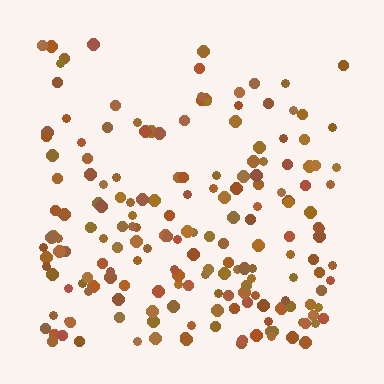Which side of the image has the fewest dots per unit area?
The top.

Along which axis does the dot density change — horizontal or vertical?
Vertical.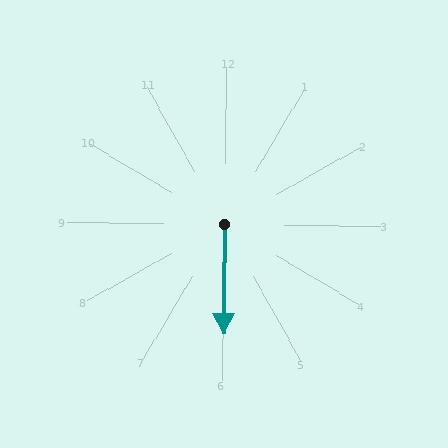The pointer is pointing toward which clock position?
Roughly 6 o'clock.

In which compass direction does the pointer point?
South.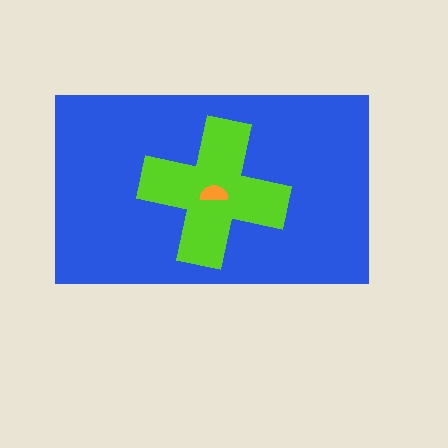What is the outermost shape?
The blue rectangle.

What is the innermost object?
The orange semicircle.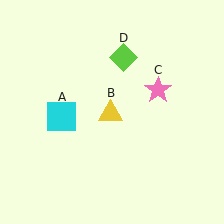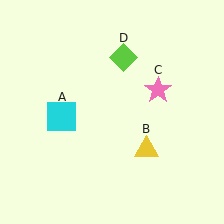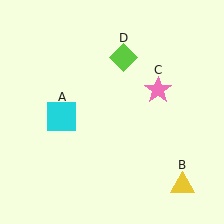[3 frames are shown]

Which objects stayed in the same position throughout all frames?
Cyan square (object A) and pink star (object C) and lime diamond (object D) remained stationary.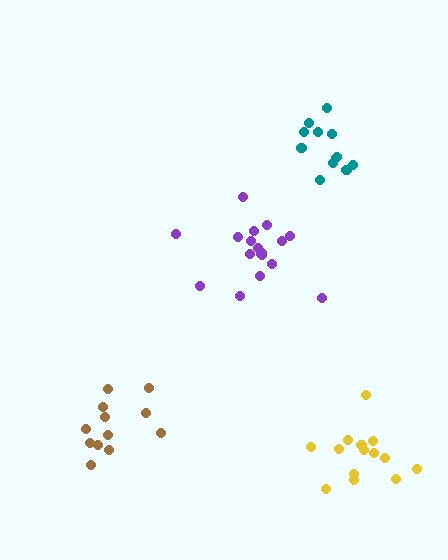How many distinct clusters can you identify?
There are 4 distinct clusters.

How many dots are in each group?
Group 1: 18 dots, Group 2: 13 dots, Group 3: 15 dots, Group 4: 12 dots (58 total).